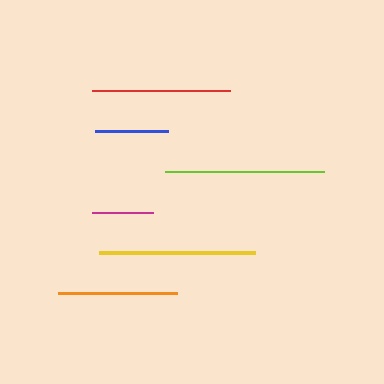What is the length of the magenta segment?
The magenta segment is approximately 61 pixels long.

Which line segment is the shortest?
The magenta line is the shortest at approximately 61 pixels.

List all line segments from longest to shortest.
From longest to shortest: lime, yellow, red, orange, blue, magenta.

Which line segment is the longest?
The lime line is the longest at approximately 159 pixels.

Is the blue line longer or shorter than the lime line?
The lime line is longer than the blue line.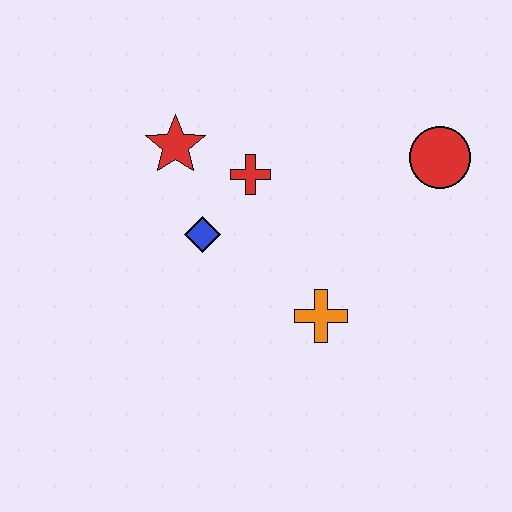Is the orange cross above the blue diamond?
No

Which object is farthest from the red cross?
The red circle is farthest from the red cross.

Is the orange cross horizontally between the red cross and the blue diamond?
No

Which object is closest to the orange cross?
The blue diamond is closest to the orange cross.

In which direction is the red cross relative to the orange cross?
The red cross is above the orange cross.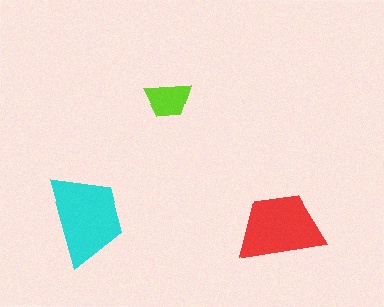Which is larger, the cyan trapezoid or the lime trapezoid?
The cyan one.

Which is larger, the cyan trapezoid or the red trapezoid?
The cyan one.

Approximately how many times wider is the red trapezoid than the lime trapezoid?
About 2 times wider.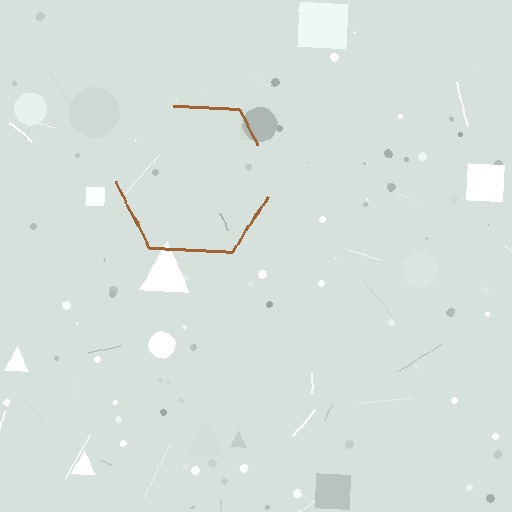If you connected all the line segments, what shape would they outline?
They would outline a hexagon.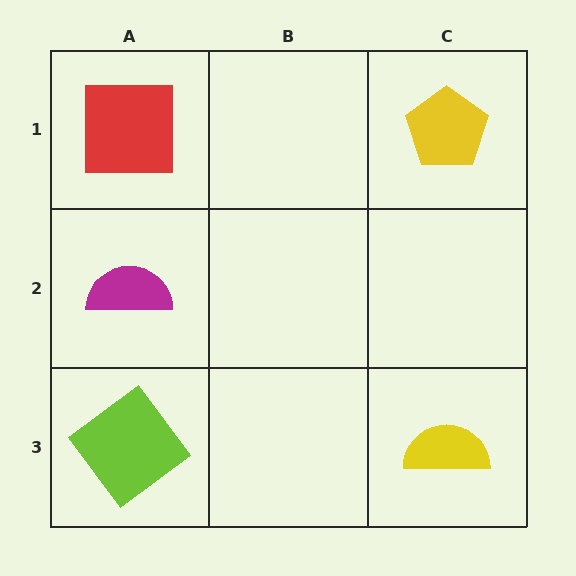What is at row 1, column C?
A yellow pentagon.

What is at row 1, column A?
A red square.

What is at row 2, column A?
A magenta semicircle.